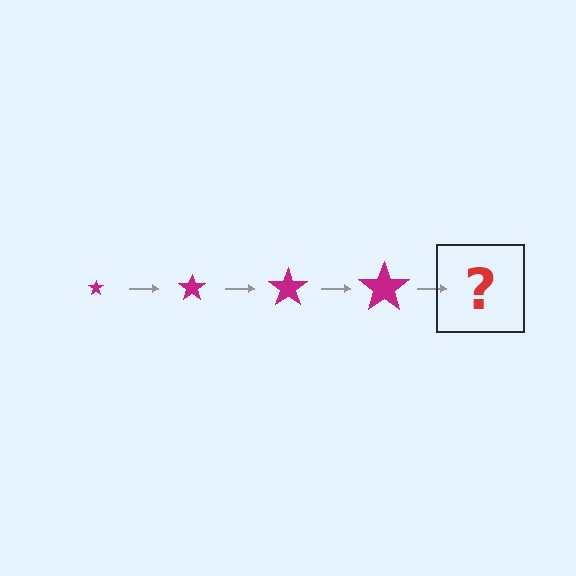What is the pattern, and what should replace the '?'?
The pattern is that the star gets progressively larger each step. The '?' should be a magenta star, larger than the previous one.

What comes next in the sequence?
The next element should be a magenta star, larger than the previous one.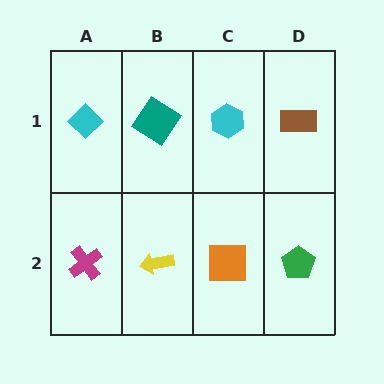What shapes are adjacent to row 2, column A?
A cyan diamond (row 1, column A), a yellow arrow (row 2, column B).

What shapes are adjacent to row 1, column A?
A magenta cross (row 2, column A), a teal diamond (row 1, column B).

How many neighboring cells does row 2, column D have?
2.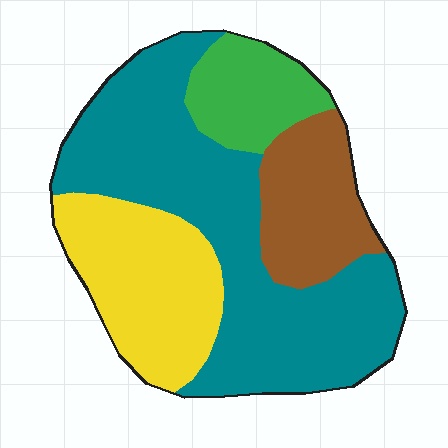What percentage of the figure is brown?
Brown takes up less than a sixth of the figure.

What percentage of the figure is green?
Green covers around 10% of the figure.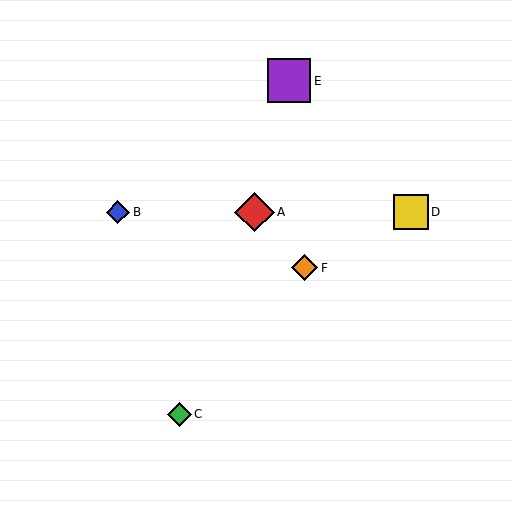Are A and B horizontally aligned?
Yes, both are at y≈212.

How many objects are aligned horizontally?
3 objects (A, B, D) are aligned horizontally.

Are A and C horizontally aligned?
No, A is at y≈212 and C is at y≈414.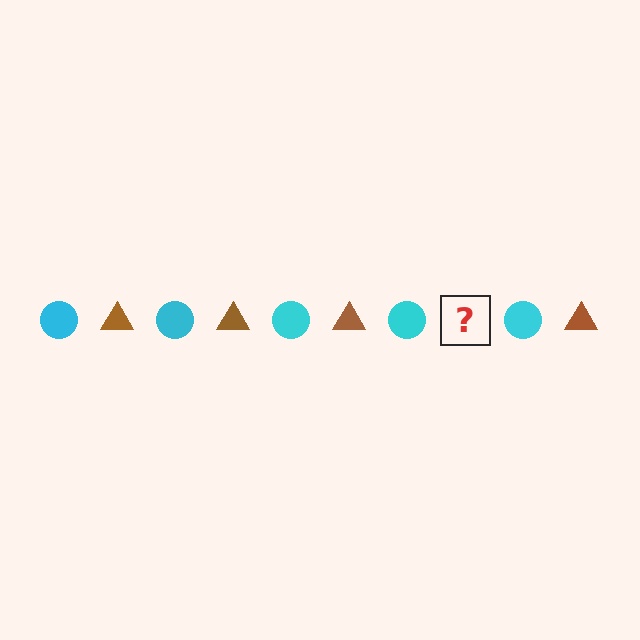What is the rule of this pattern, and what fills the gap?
The rule is that the pattern alternates between cyan circle and brown triangle. The gap should be filled with a brown triangle.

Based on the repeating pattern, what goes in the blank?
The blank should be a brown triangle.